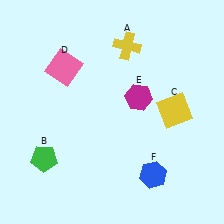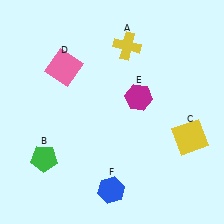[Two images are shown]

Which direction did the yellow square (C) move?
The yellow square (C) moved down.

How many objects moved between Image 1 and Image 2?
2 objects moved between the two images.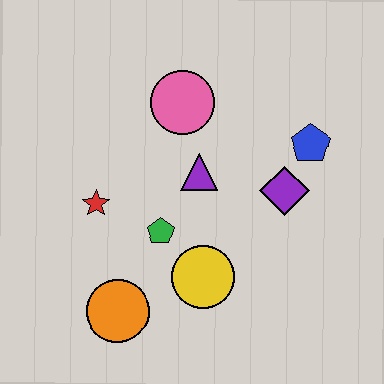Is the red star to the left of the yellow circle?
Yes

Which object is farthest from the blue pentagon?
The orange circle is farthest from the blue pentagon.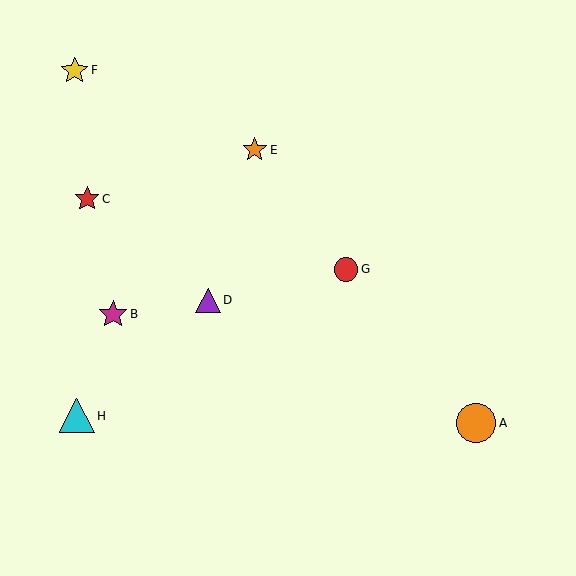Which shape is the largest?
The orange circle (labeled A) is the largest.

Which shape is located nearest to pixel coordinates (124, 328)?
The magenta star (labeled B) at (113, 314) is nearest to that location.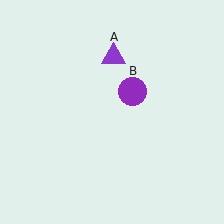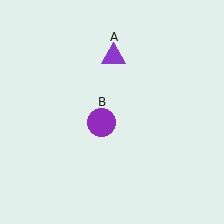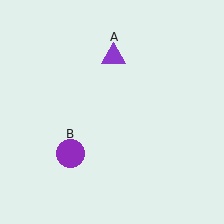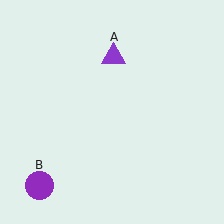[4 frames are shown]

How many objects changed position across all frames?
1 object changed position: purple circle (object B).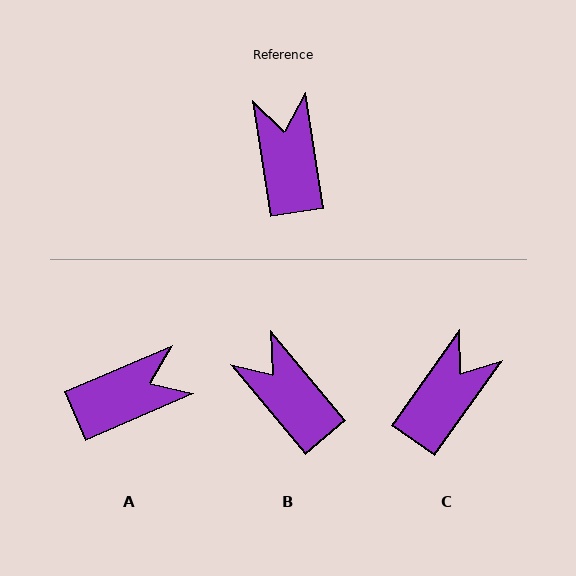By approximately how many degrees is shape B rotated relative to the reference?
Approximately 31 degrees counter-clockwise.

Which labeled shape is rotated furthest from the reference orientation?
A, about 76 degrees away.